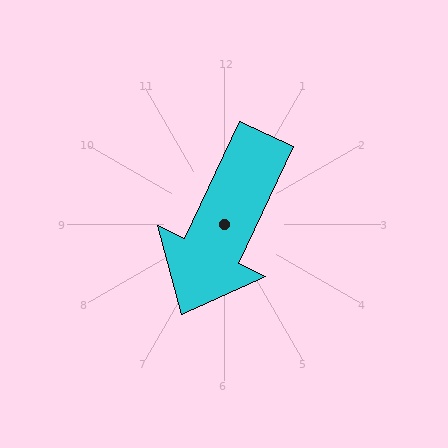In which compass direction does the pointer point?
Southwest.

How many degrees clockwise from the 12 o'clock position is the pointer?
Approximately 205 degrees.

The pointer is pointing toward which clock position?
Roughly 7 o'clock.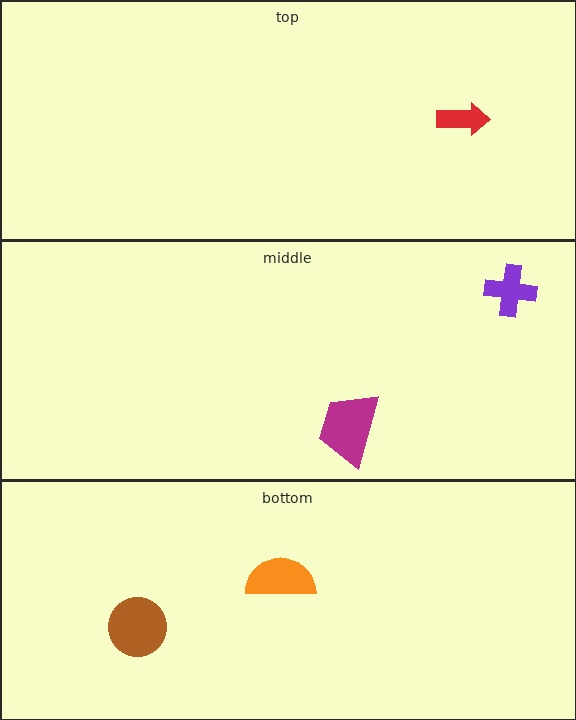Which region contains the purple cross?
The middle region.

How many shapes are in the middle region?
2.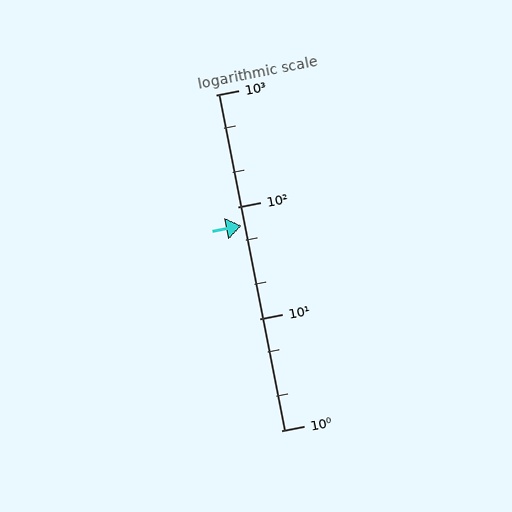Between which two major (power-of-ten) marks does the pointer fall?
The pointer is between 10 and 100.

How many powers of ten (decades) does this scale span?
The scale spans 3 decades, from 1 to 1000.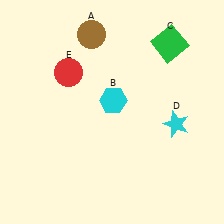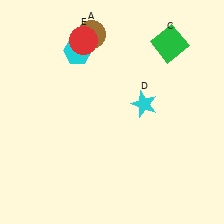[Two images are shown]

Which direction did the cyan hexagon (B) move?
The cyan hexagon (B) moved up.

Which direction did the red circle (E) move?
The red circle (E) moved up.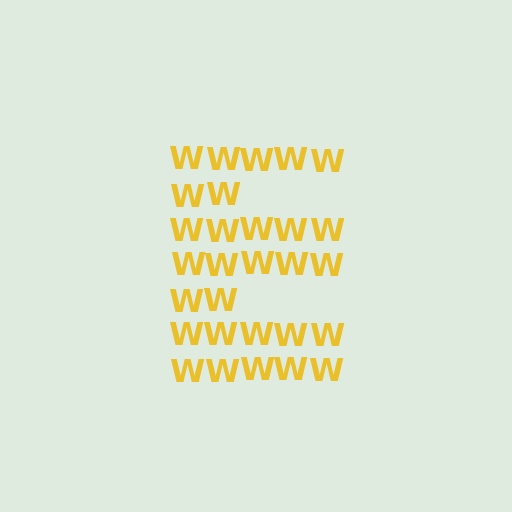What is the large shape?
The large shape is the letter E.